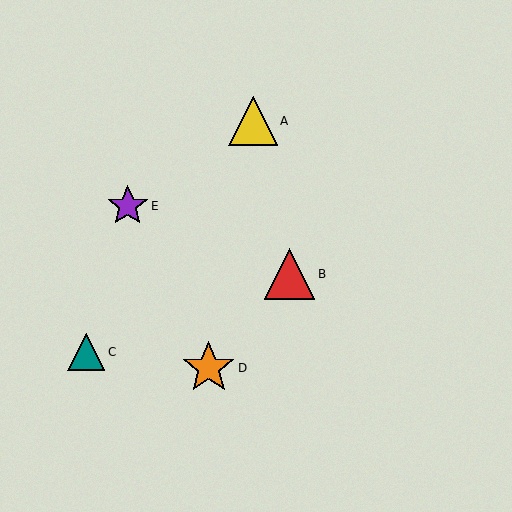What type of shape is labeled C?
Shape C is a teal triangle.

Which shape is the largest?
The orange star (labeled D) is the largest.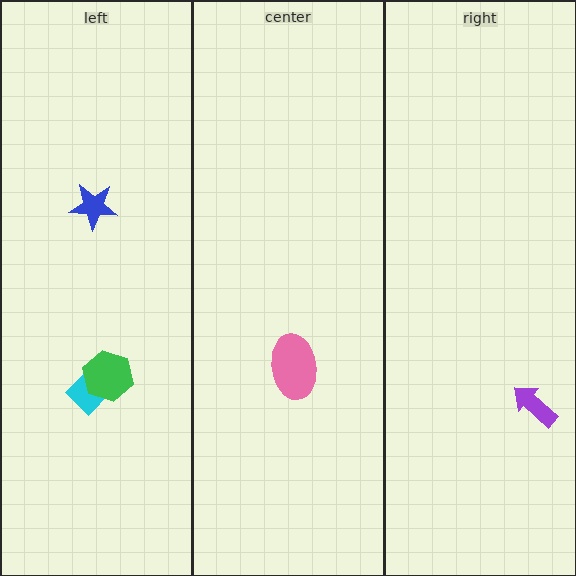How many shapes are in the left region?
3.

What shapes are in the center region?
The pink ellipse.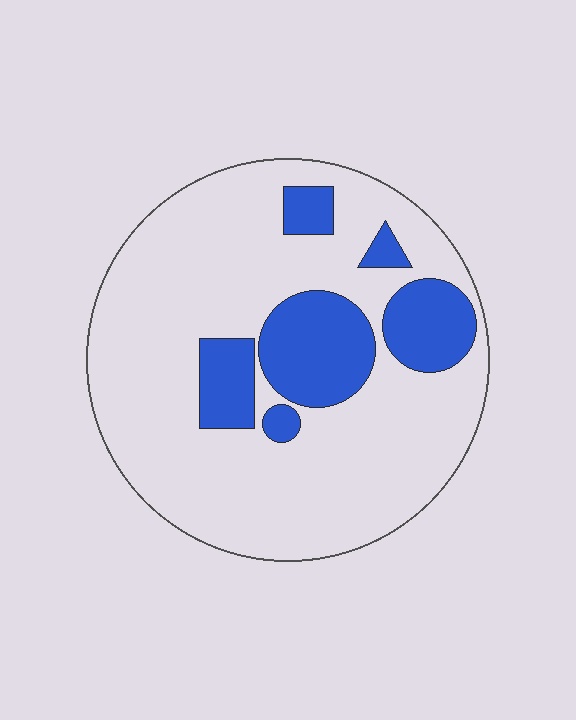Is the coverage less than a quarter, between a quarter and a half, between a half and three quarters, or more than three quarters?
Less than a quarter.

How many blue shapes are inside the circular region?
6.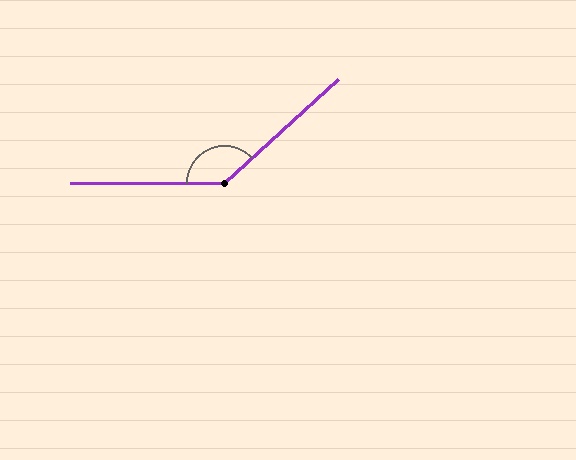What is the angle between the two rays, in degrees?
Approximately 138 degrees.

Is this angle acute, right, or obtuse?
It is obtuse.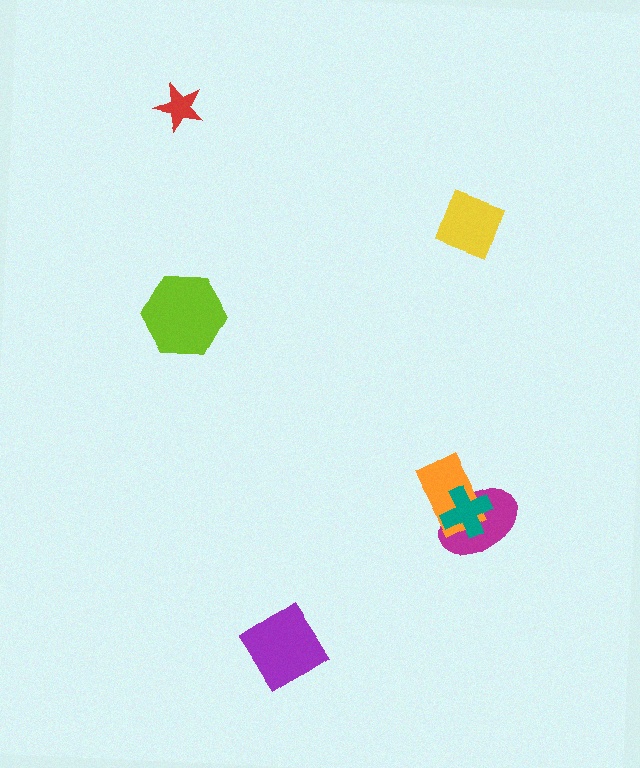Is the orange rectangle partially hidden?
Yes, it is partially covered by another shape.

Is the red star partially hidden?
No, no other shape covers it.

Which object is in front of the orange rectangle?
The teal cross is in front of the orange rectangle.